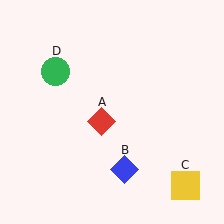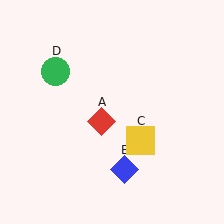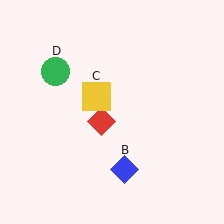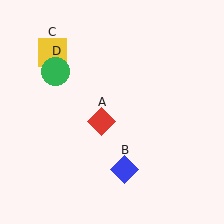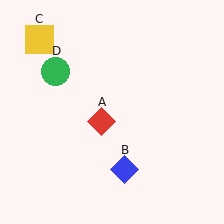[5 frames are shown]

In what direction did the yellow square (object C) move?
The yellow square (object C) moved up and to the left.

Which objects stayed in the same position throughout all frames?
Red diamond (object A) and blue diamond (object B) and green circle (object D) remained stationary.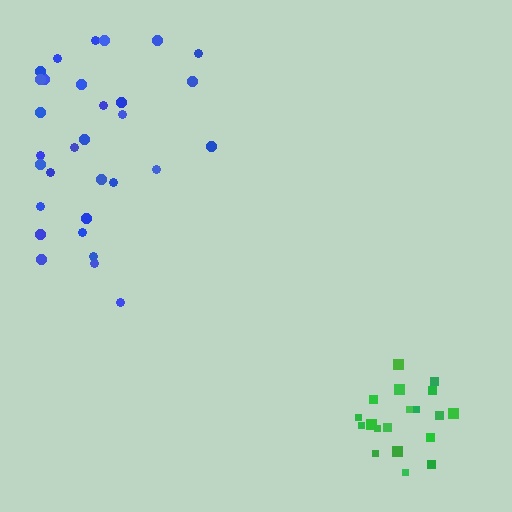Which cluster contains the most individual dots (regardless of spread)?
Blue (31).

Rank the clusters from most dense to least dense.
green, blue.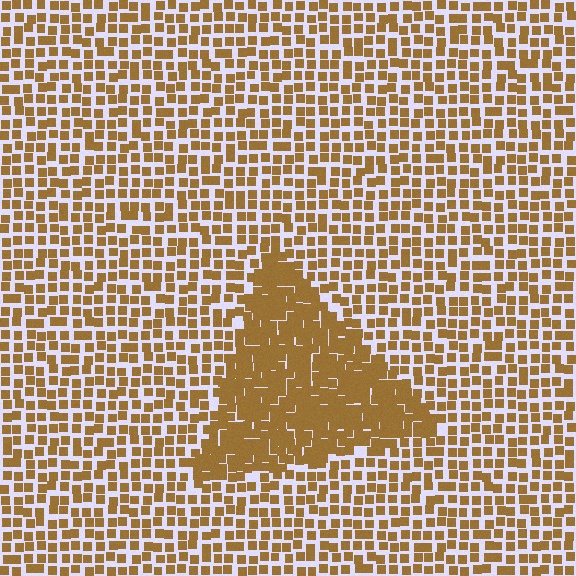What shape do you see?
I see a triangle.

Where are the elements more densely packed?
The elements are more densely packed inside the triangle boundary.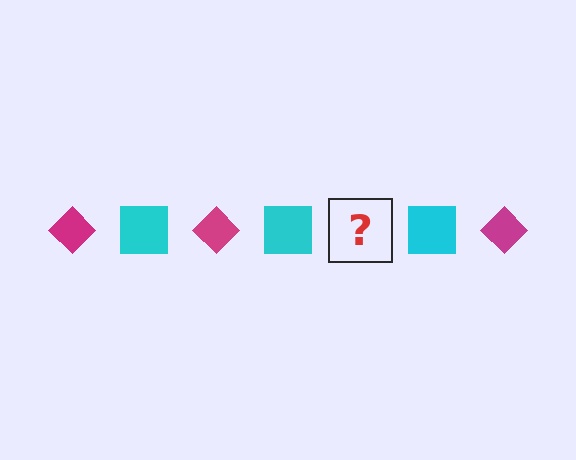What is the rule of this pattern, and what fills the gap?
The rule is that the pattern alternates between magenta diamond and cyan square. The gap should be filled with a magenta diamond.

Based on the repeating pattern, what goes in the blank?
The blank should be a magenta diamond.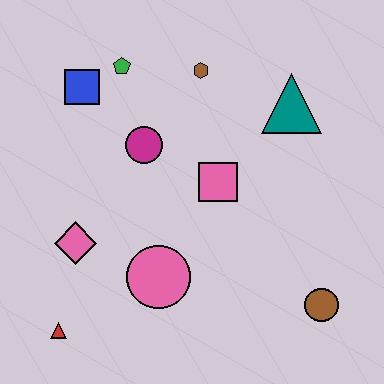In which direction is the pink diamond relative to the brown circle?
The pink diamond is to the left of the brown circle.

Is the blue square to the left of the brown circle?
Yes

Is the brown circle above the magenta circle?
No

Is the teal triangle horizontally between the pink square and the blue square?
No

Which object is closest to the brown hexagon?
The green pentagon is closest to the brown hexagon.